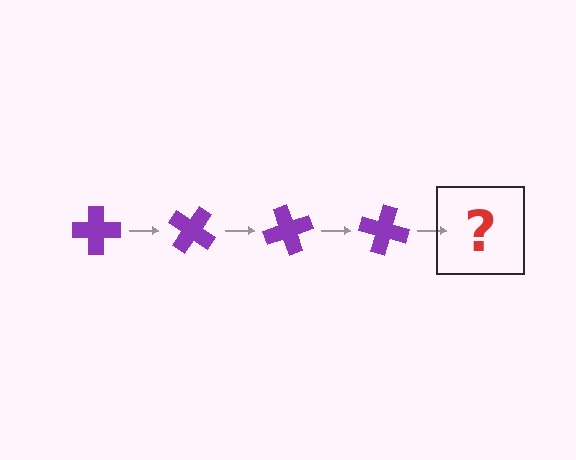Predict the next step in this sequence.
The next step is a purple cross rotated 140 degrees.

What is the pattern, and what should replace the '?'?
The pattern is that the cross rotates 35 degrees each step. The '?' should be a purple cross rotated 140 degrees.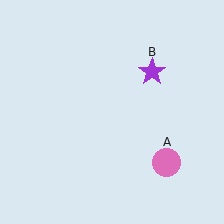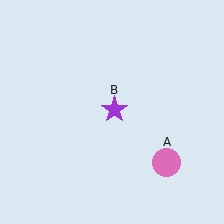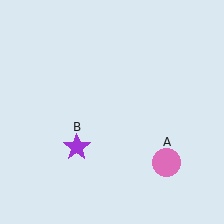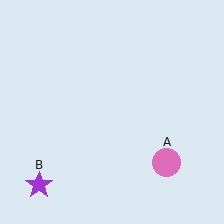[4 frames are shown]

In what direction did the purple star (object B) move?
The purple star (object B) moved down and to the left.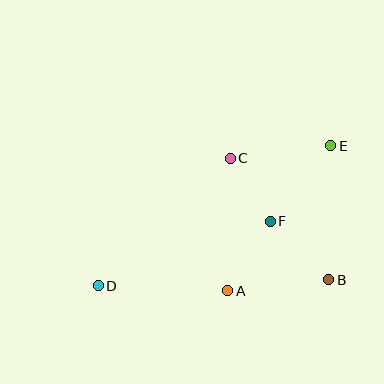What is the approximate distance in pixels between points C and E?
The distance between C and E is approximately 101 pixels.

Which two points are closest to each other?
Points C and F are closest to each other.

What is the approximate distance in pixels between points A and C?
The distance between A and C is approximately 133 pixels.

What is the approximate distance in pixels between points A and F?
The distance between A and F is approximately 81 pixels.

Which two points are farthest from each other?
Points D and E are farthest from each other.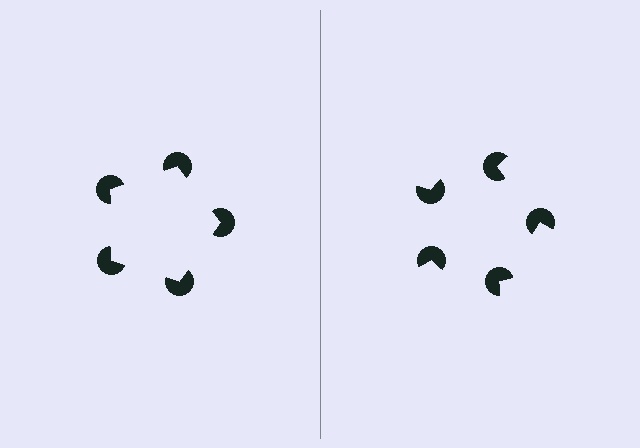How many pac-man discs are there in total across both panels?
10 — 5 on each side.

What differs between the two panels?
The pac-man discs are positioned identically on both sides; only the wedge orientations differ. On the left they align to a pentagon; on the right they are misaligned.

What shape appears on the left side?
An illusory pentagon.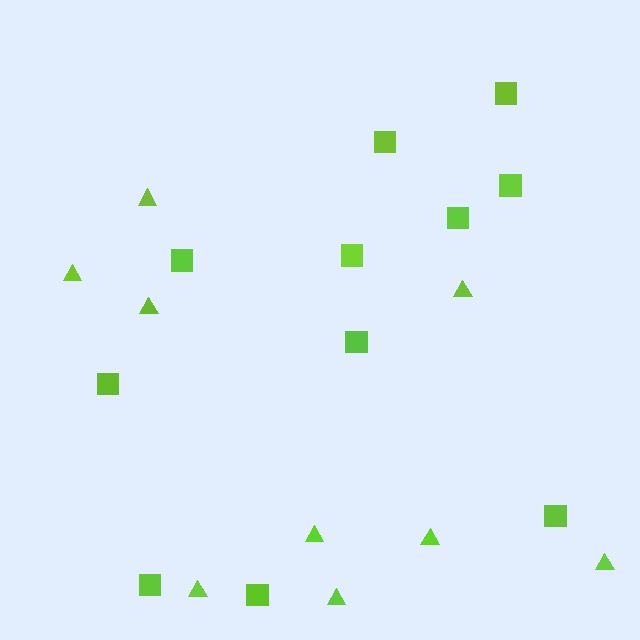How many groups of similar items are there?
There are 2 groups: one group of squares (11) and one group of triangles (9).